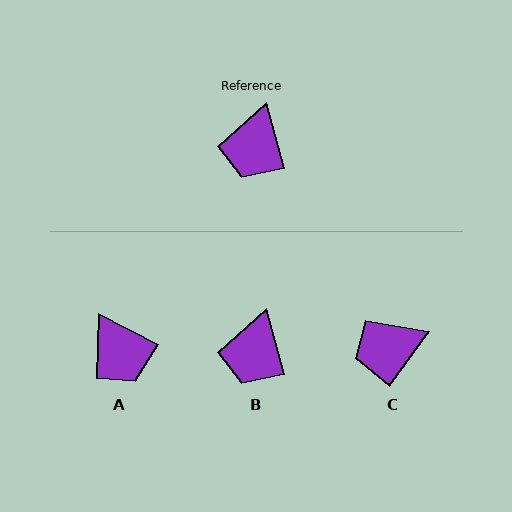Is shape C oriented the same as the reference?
No, it is off by about 51 degrees.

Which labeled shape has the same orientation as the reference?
B.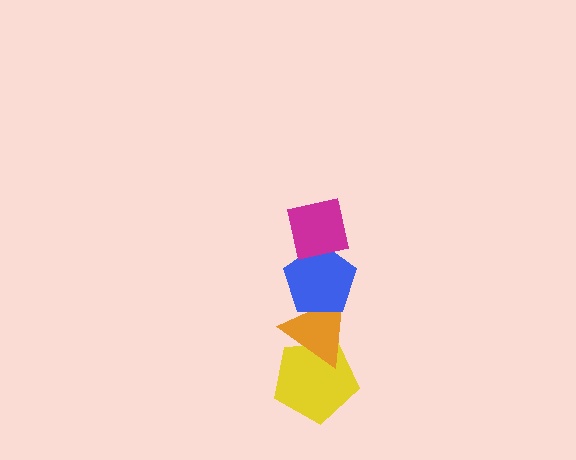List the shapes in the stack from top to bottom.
From top to bottom: the magenta square, the blue pentagon, the orange triangle, the yellow pentagon.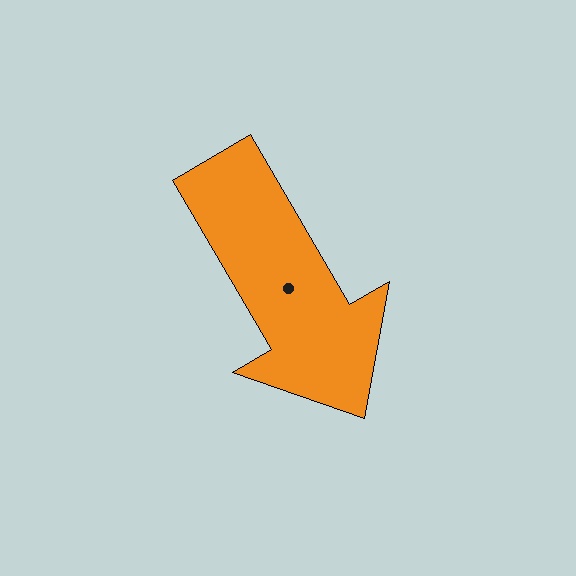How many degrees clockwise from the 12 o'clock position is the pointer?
Approximately 150 degrees.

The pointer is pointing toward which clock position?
Roughly 5 o'clock.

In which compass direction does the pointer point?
Southeast.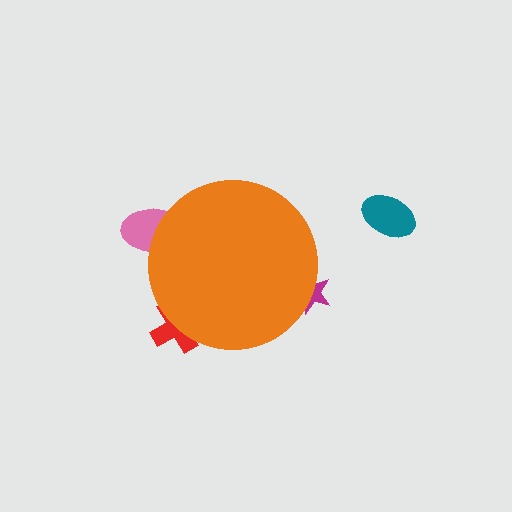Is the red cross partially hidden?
Yes, the red cross is partially hidden behind the orange circle.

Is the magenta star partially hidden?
Yes, the magenta star is partially hidden behind the orange circle.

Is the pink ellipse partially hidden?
Yes, the pink ellipse is partially hidden behind the orange circle.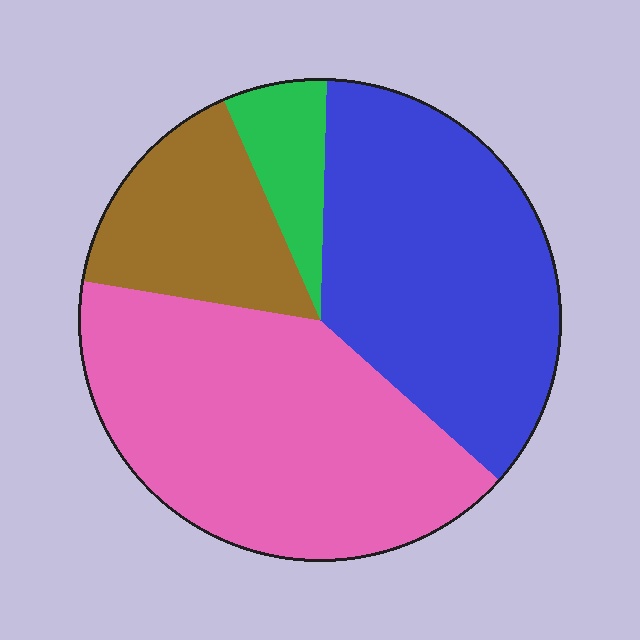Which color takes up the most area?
Pink, at roughly 40%.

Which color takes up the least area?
Green, at roughly 5%.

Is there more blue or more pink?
Pink.